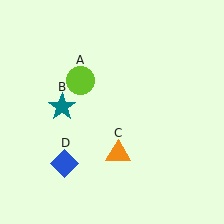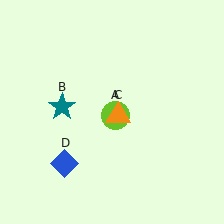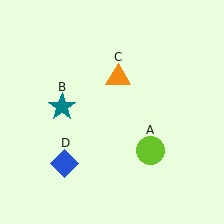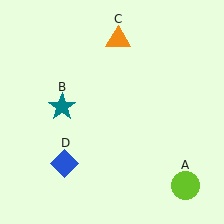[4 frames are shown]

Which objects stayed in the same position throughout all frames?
Teal star (object B) and blue diamond (object D) remained stationary.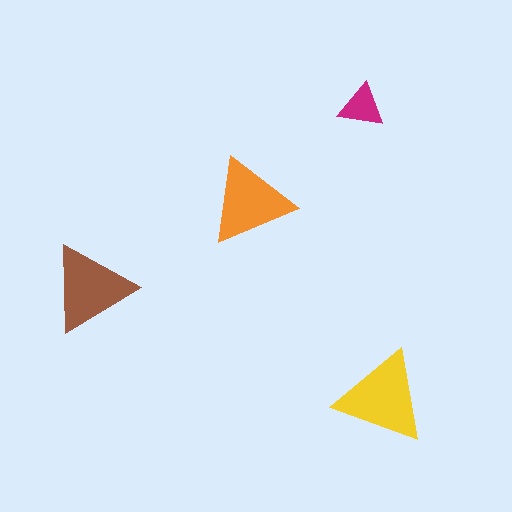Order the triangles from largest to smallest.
the yellow one, the brown one, the orange one, the magenta one.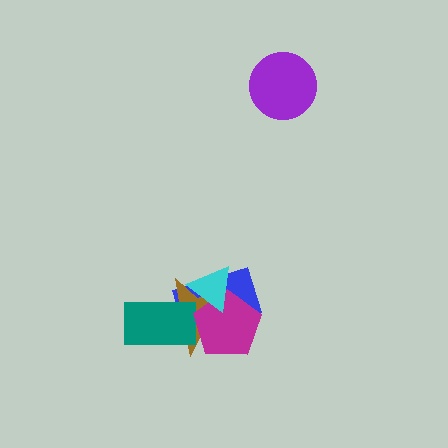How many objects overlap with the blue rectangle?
4 objects overlap with the blue rectangle.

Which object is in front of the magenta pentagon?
The cyan triangle is in front of the magenta pentagon.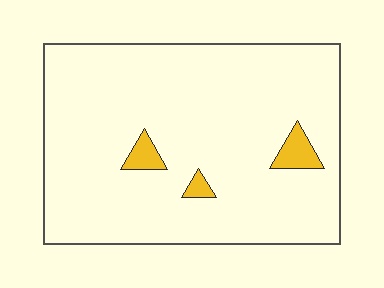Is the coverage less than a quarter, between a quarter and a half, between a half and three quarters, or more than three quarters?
Less than a quarter.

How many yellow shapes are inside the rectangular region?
3.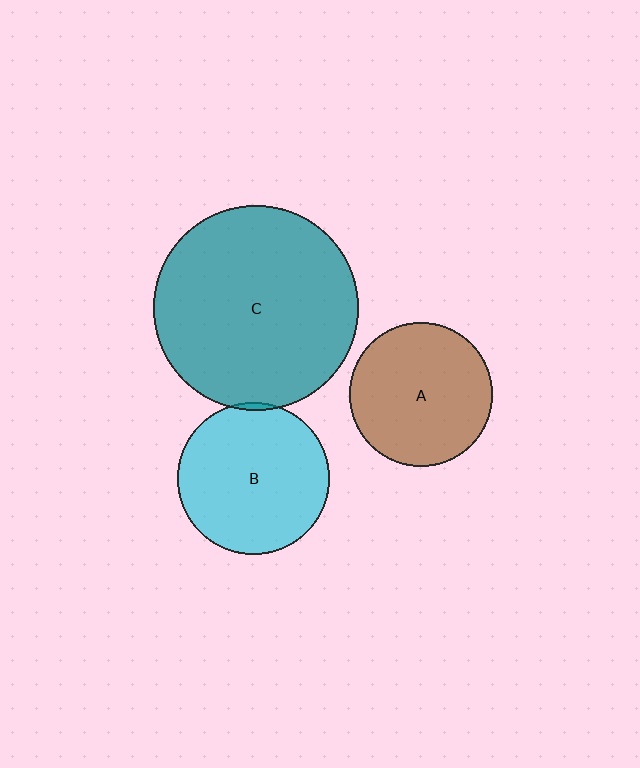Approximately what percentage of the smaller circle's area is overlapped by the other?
Approximately 5%.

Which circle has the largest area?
Circle C (teal).